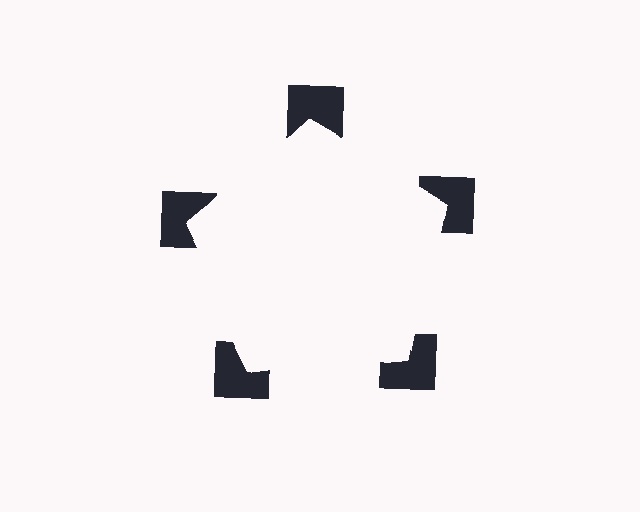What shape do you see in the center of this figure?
An illusory pentagon — its edges are inferred from the aligned wedge cuts in the notched squares, not physically drawn.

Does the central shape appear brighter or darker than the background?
It typically appears slightly brighter than the background, even though no actual brightness change is drawn.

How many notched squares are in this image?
There are 5 — one at each vertex of the illusory pentagon.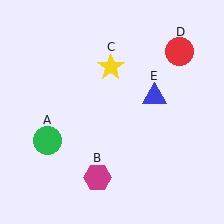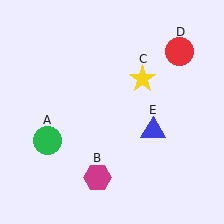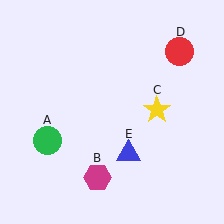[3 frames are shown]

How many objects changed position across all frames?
2 objects changed position: yellow star (object C), blue triangle (object E).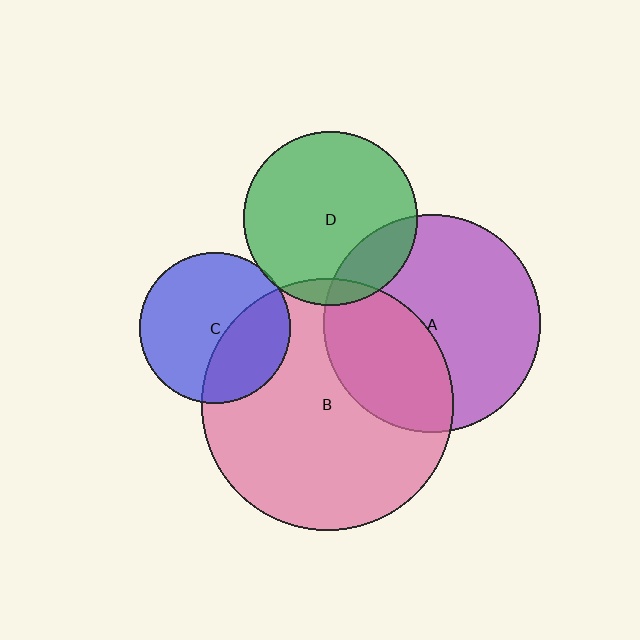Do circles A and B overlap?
Yes.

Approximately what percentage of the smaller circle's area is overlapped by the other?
Approximately 35%.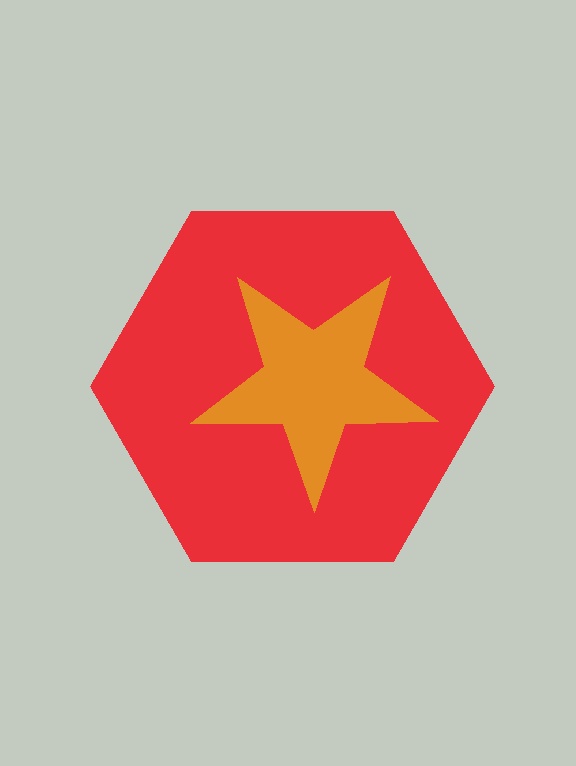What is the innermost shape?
The orange star.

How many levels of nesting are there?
2.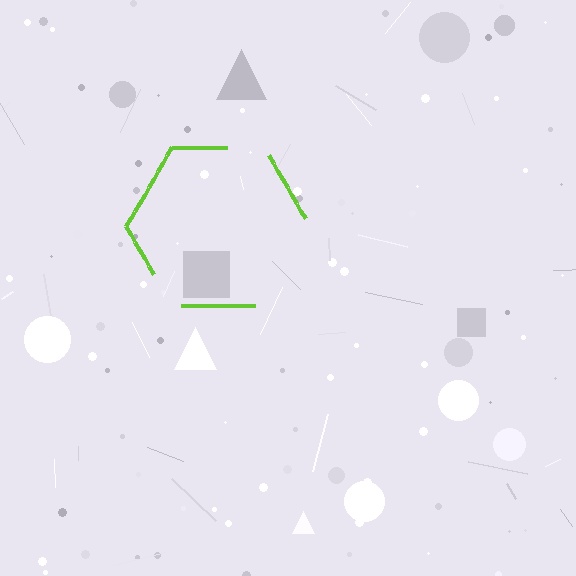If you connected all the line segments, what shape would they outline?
They would outline a hexagon.